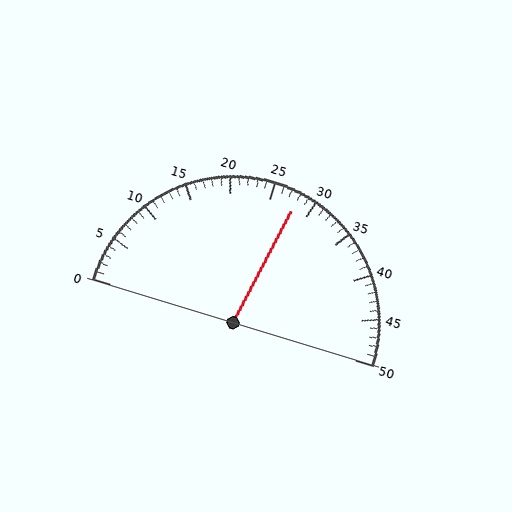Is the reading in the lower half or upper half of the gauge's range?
The reading is in the upper half of the range (0 to 50).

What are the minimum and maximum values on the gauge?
The gauge ranges from 0 to 50.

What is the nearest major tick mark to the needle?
The nearest major tick mark is 30.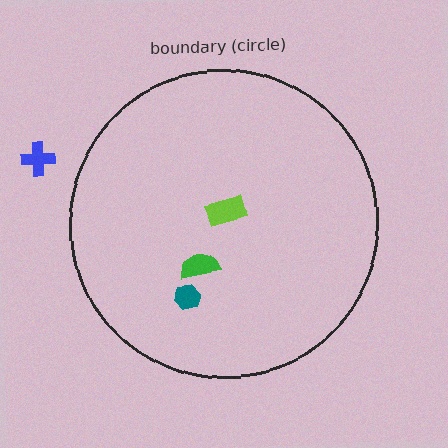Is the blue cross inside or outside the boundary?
Outside.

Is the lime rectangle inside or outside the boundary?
Inside.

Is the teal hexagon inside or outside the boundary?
Inside.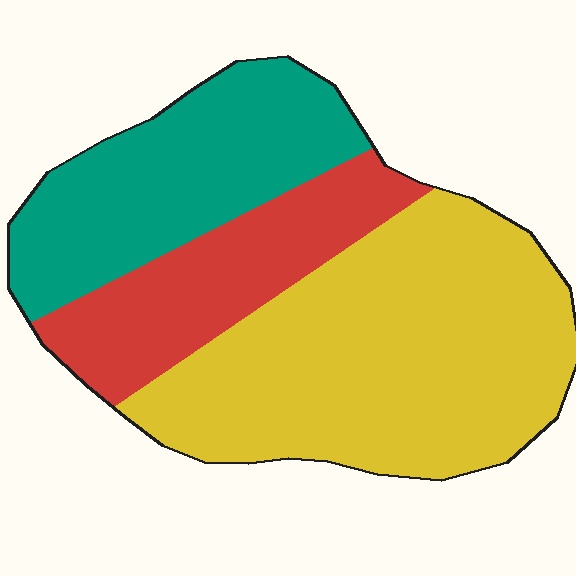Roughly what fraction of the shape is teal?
Teal takes up between a quarter and a half of the shape.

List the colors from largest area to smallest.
From largest to smallest: yellow, teal, red.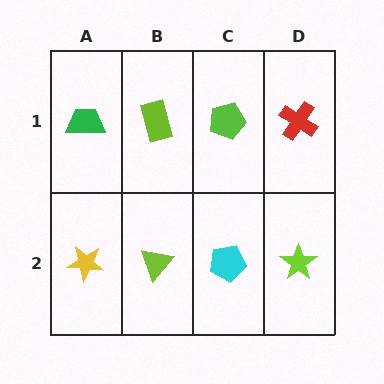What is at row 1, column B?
A lime rectangle.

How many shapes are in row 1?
4 shapes.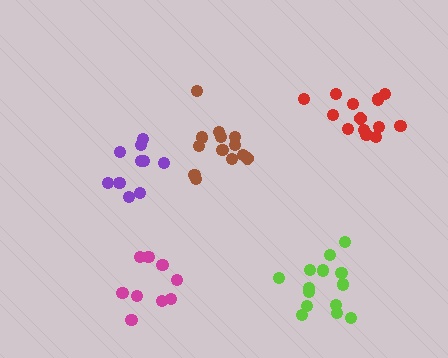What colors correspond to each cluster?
The clusters are colored: lime, purple, magenta, brown, red.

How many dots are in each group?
Group 1: 14 dots, Group 2: 10 dots, Group 3: 9 dots, Group 4: 13 dots, Group 5: 13 dots (59 total).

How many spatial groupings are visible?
There are 5 spatial groupings.